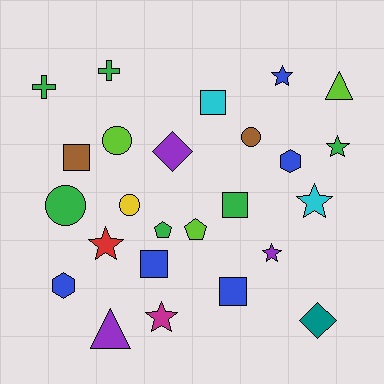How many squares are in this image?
There are 5 squares.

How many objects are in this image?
There are 25 objects.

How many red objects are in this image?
There is 1 red object.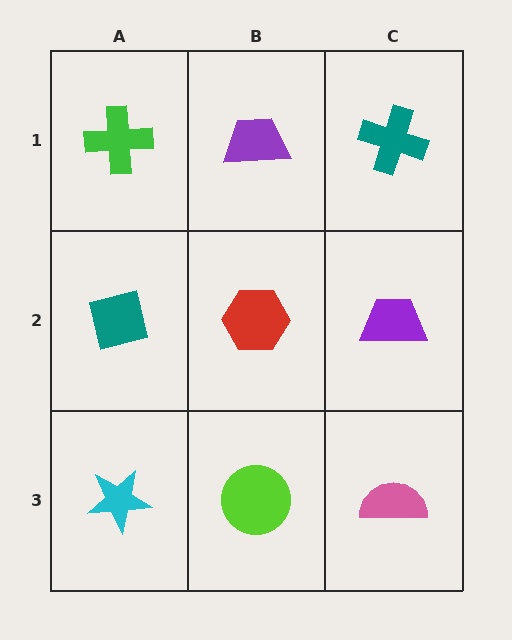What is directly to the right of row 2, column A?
A red hexagon.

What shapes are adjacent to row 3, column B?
A red hexagon (row 2, column B), a cyan star (row 3, column A), a pink semicircle (row 3, column C).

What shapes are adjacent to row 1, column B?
A red hexagon (row 2, column B), a green cross (row 1, column A), a teal cross (row 1, column C).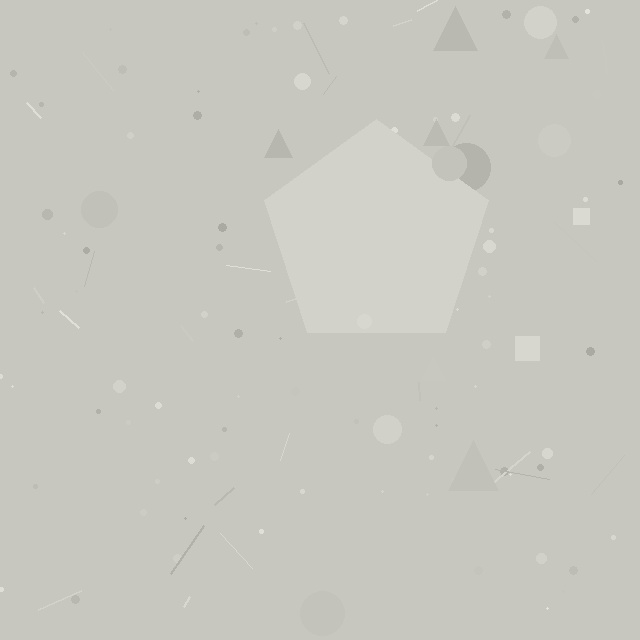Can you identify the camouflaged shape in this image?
The camouflaged shape is a pentagon.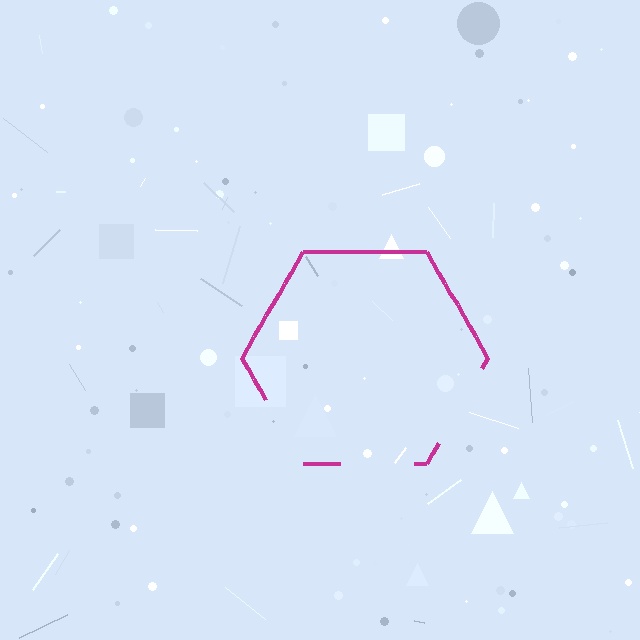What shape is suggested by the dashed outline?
The dashed outline suggests a hexagon.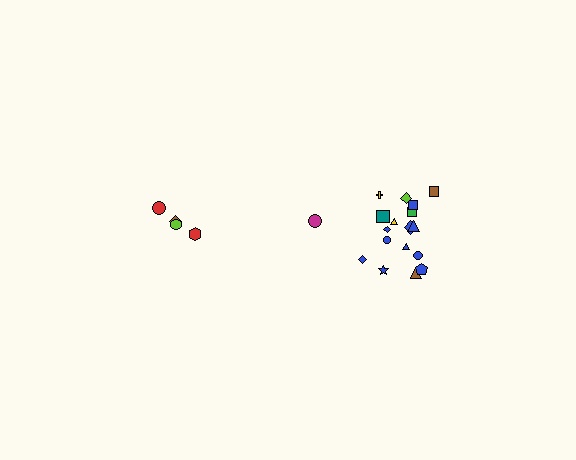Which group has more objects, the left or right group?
The right group.